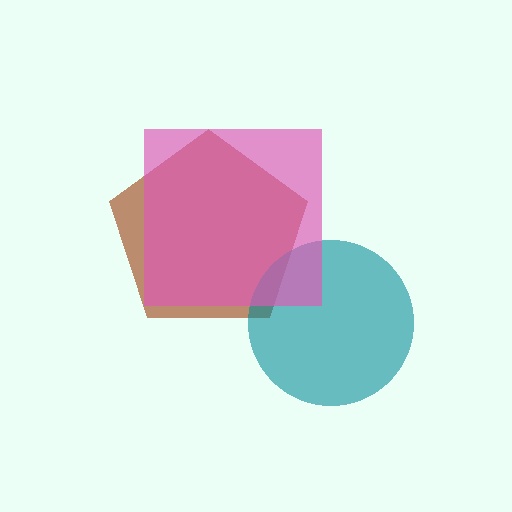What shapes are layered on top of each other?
The layered shapes are: a brown pentagon, a teal circle, a pink square.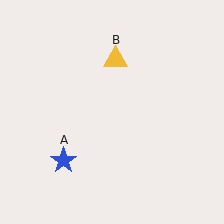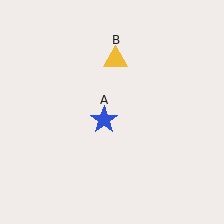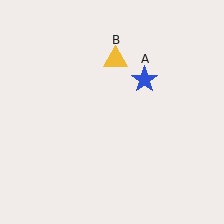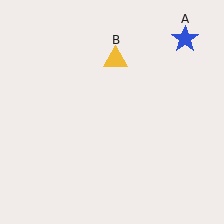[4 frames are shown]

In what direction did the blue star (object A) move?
The blue star (object A) moved up and to the right.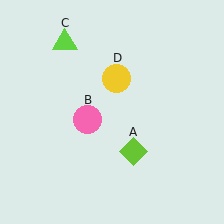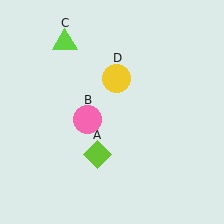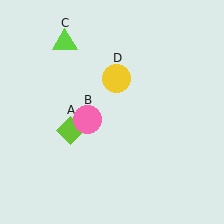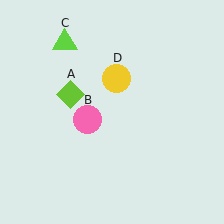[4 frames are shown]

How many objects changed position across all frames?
1 object changed position: lime diamond (object A).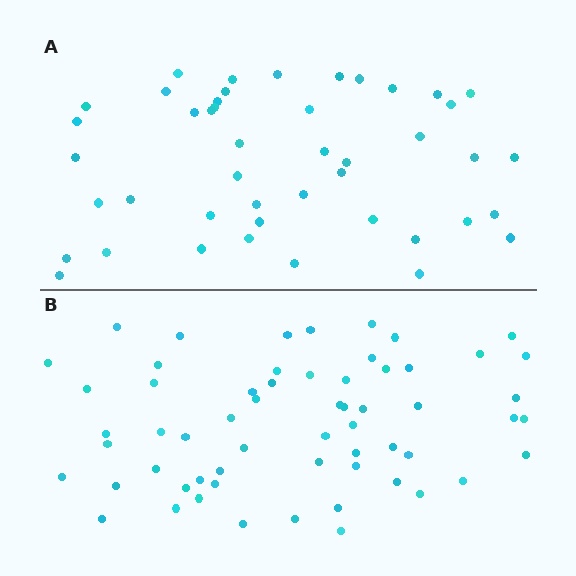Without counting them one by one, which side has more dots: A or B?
Region B (the bottom region) has more dots.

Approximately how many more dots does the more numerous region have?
Region B has approximately 15 more dots than region A.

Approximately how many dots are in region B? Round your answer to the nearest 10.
About 60 dots.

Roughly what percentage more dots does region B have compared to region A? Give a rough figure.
About 35% more.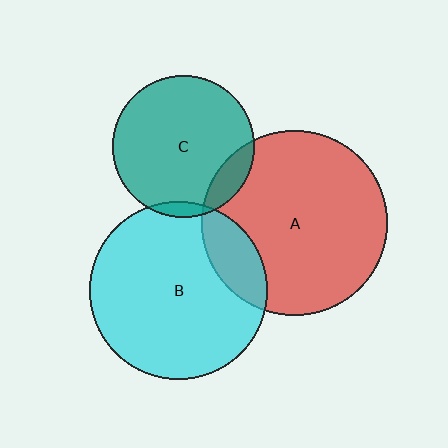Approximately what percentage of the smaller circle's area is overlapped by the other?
Approximately 10%.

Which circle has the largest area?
Circle A (red).